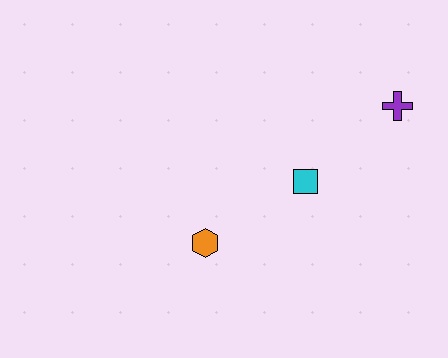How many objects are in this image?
There are 3 objects.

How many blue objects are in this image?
There are no blue objects.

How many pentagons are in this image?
There are no pentagons.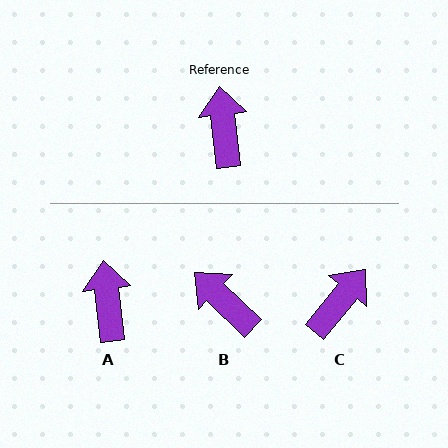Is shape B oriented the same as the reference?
No, it is off by about 39 degrees.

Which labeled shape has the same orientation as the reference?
A.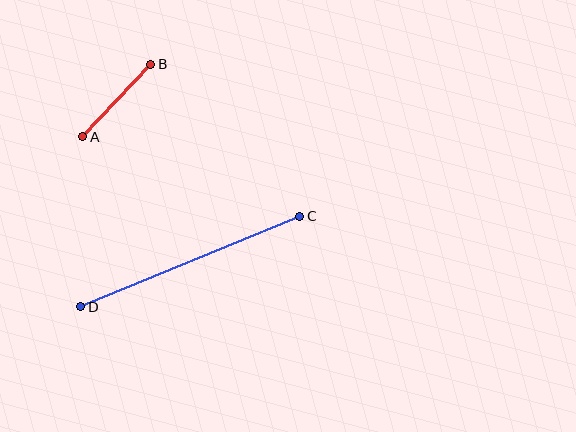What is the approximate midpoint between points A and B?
The midpoint is at approximately (117, 100) pixels.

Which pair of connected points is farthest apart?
Points C and D are farthest apart.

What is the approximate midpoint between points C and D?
The midpoint is at approximately (190, 262) pixels.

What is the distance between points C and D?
The distance is approximately 237 pixels.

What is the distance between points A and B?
The distance is approximately 100 pixels.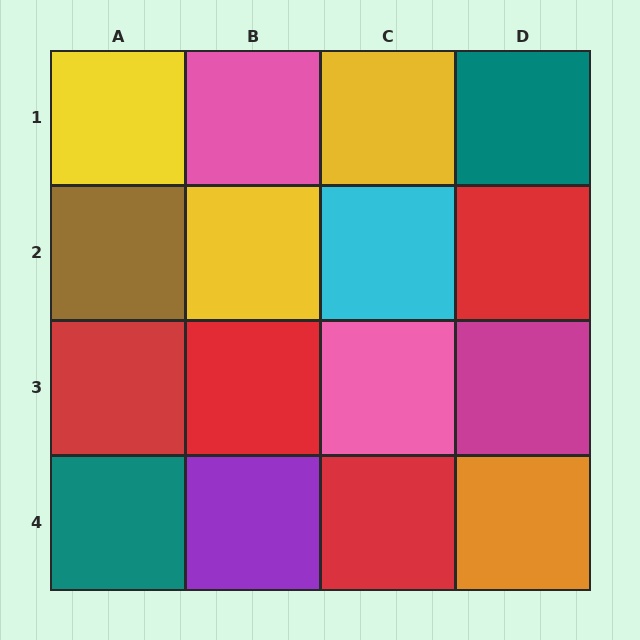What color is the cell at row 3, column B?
Red.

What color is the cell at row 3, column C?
Pink.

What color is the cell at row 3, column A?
Red.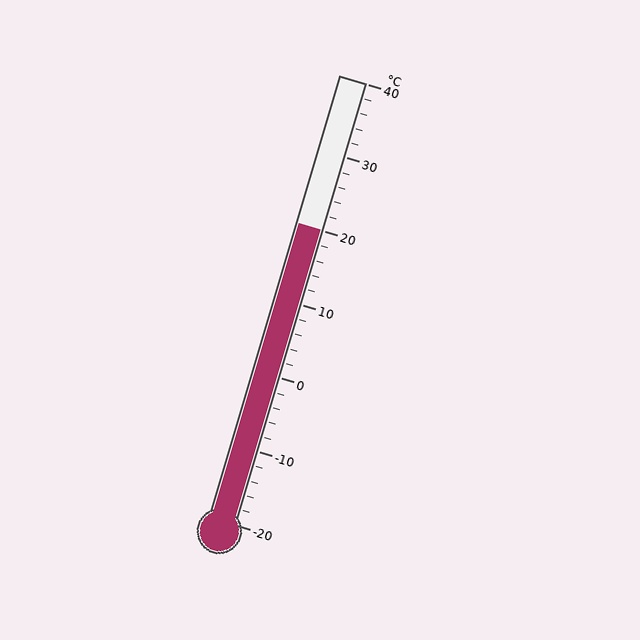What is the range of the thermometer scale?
The thermometer scale ranges from -20°C to 40°C.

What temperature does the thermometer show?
The thermometer shows approximately 20°C.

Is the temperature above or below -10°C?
The temperature is above -10°C.